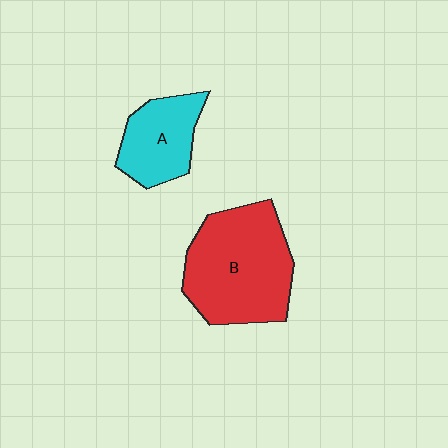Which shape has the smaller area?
Shape A (cyan).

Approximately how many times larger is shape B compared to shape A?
Approximately 1.8 times.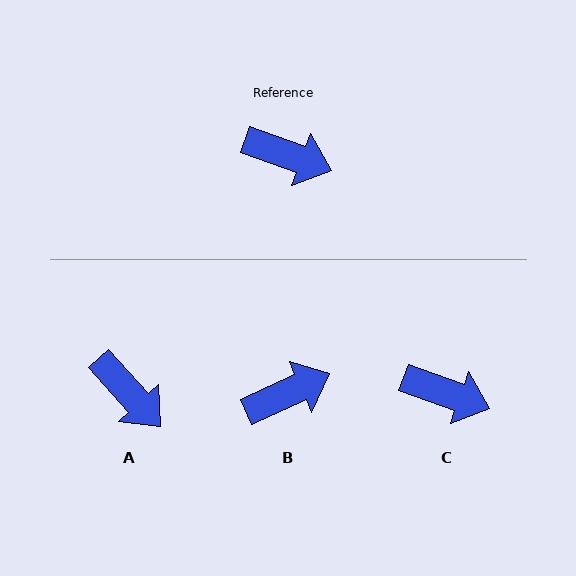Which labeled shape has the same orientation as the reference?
C.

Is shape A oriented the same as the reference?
No, it is off by about 28 degrees.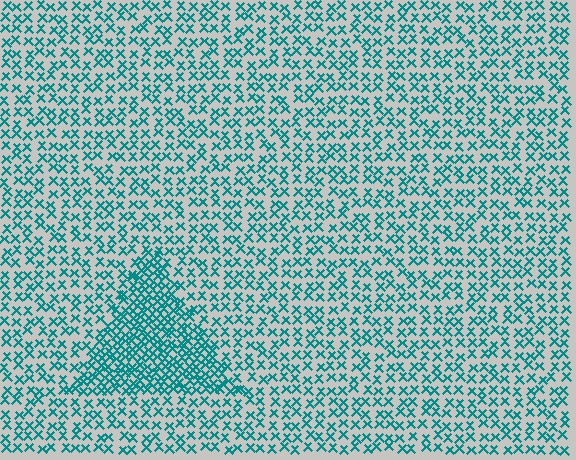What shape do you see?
I see a triangle.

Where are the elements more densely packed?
The elements are more densely packed inside the triangle boundary.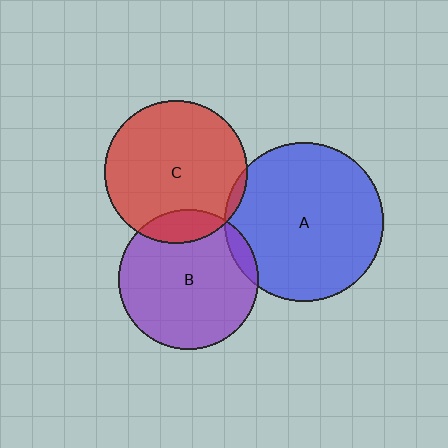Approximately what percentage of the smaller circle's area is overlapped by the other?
Approximately 15%.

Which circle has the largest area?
Circle A (blue).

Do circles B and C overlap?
Yes.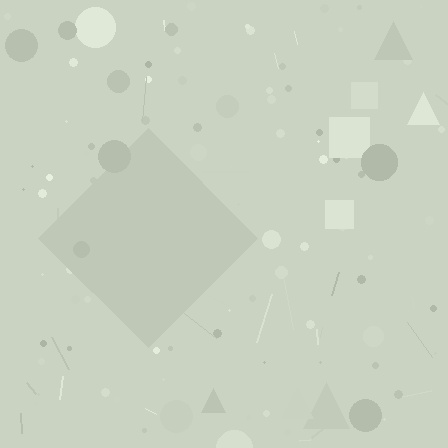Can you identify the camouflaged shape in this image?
The camouflaged shape is a diamond.